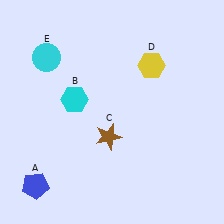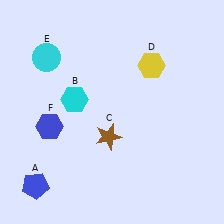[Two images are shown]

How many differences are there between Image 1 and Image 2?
There is 1 difference between the two images.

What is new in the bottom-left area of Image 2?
A blue hexagon (F) was added in the bottom-left area of Image 2.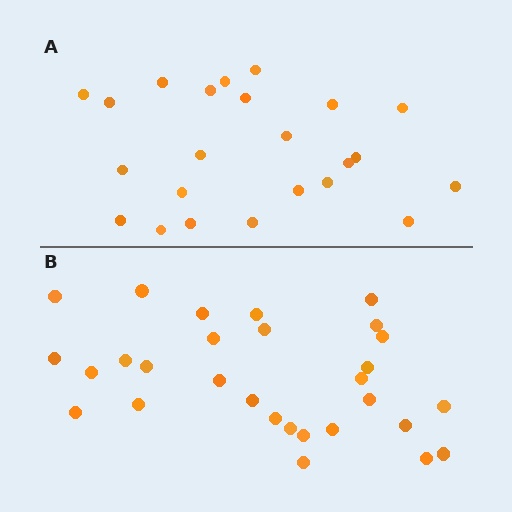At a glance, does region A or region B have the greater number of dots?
Region B (the bottom region) has more dots.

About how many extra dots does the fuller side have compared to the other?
Region B has about 6 more dots than region A.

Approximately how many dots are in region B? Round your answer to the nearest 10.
About 30 dots. (The exact count is 29, which rounds to 30.)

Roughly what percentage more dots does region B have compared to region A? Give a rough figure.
About 25% more.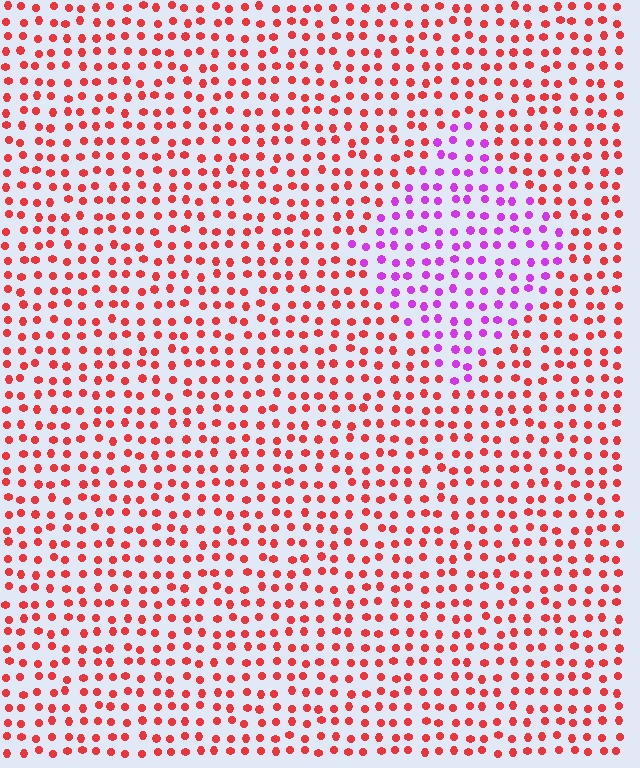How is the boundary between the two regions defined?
The boundary is defined purely by a slight shift in hue (about 65 degrees). Spacing, size, and orientation are identical on both sides.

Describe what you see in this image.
The image is filled with small red elements in a uniform arrangement. A diamond-shaped region is visible where the elements are tinted to a slightly different hue, forming a subtle color boundary.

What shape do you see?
I see a diamond.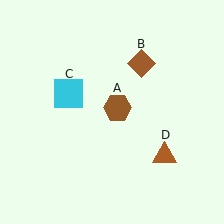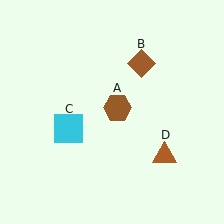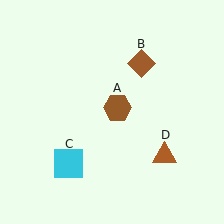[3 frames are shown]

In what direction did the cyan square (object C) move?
The cyan square (object C) moved down.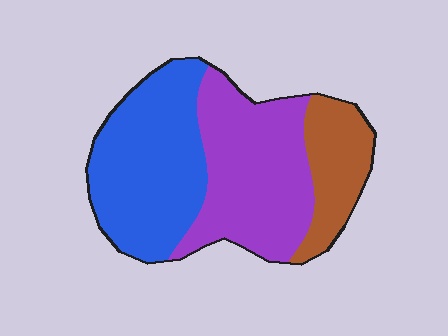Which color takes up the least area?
Brown, at roughly 20%.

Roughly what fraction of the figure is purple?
Purple covers 41% of the figure.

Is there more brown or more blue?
Blue.